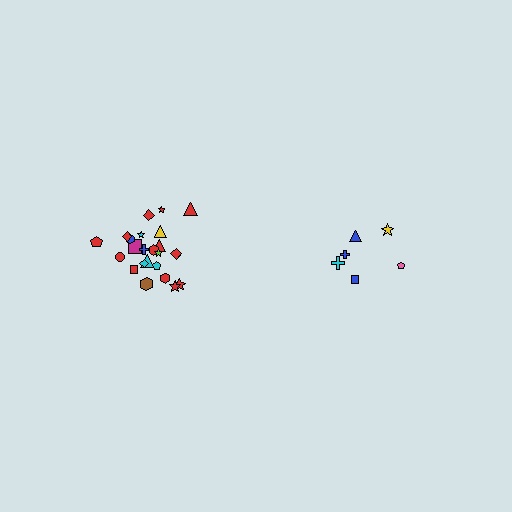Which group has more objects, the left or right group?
The left group.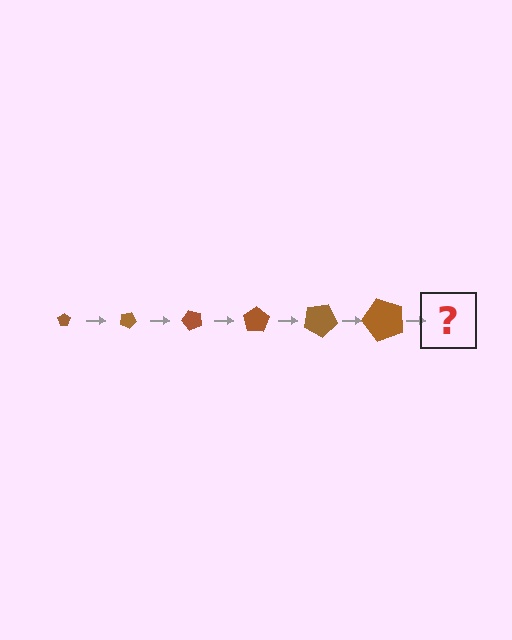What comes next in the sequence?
The next element should be a pentagon, larger than the previous one and rotated 150 degrees from the start.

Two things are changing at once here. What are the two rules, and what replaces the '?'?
The two rules are that the pentagon grows larger each step and it rotates 25 degrees each step. The '?' should be a pentagon, larger than the previous one and rotated 150 degrees from the start.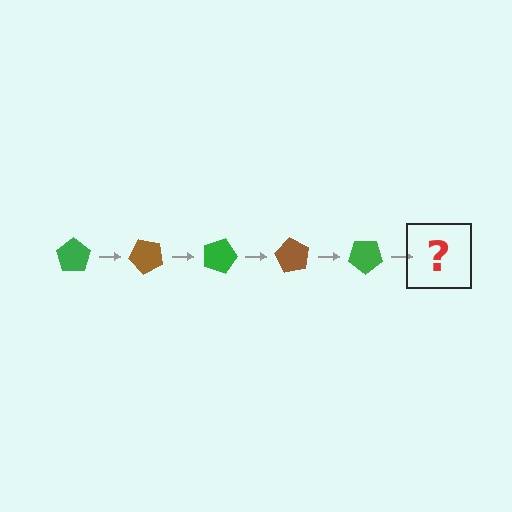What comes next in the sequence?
The next element should be a brown pentagon, rotated 225 degrees from the start.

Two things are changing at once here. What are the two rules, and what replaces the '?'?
The two rules are that it rotates 45 degrees each step and the color cycles through green and brown. The '?' should be a brown pentagon, rotated 225 degrees from the start.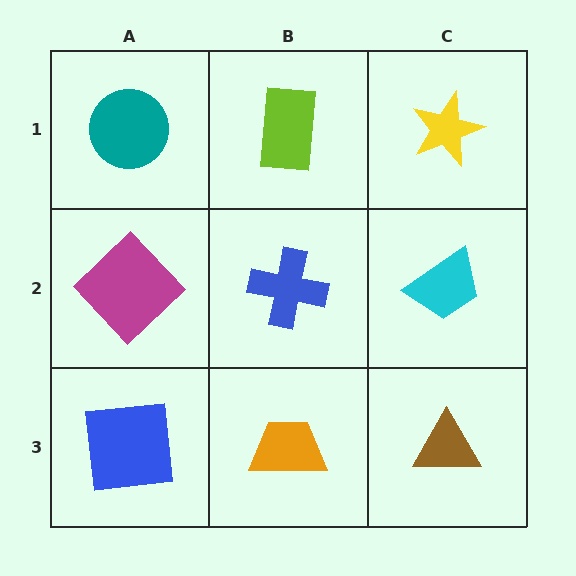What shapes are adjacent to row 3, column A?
A magenta diamond (row 2, column A), an orange trapezoid (row 3, column B).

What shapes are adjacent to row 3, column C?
A cyan trapezoid (row 2, column C), an orange trapezoid (row 3, column B).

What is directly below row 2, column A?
A blue square.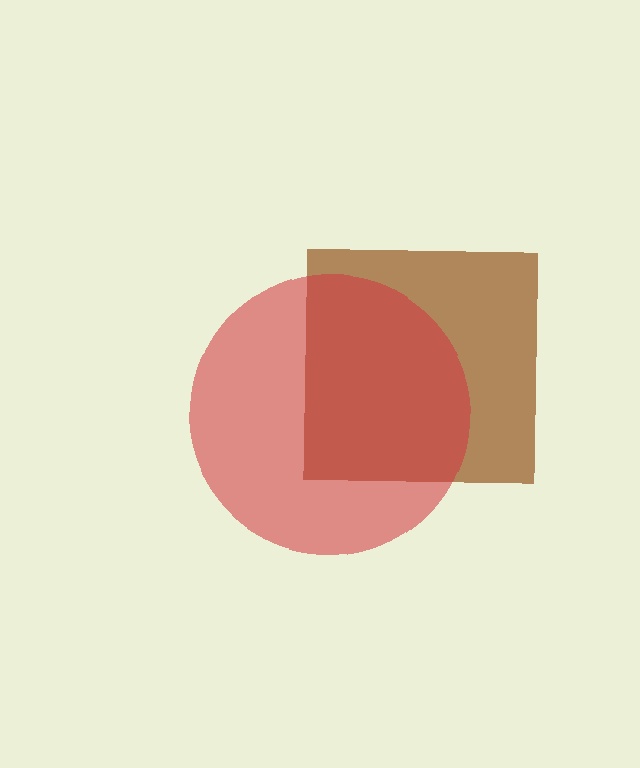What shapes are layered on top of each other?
The layered shapes are: a brown square, a red circle.